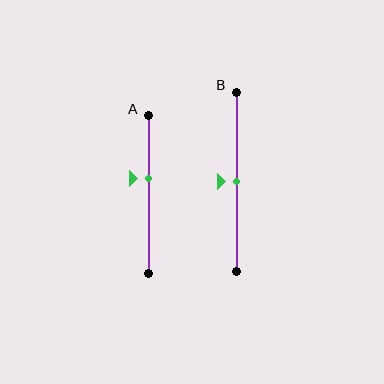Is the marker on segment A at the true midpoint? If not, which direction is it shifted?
No, the marker on segment A is shifted upward by about 10% of the segment length.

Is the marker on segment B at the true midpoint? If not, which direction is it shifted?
Yes, the marker on segment B is at the true midpoint.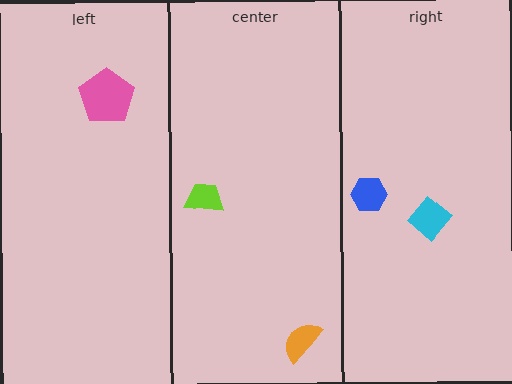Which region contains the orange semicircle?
The center region.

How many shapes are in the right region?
2.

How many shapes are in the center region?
2.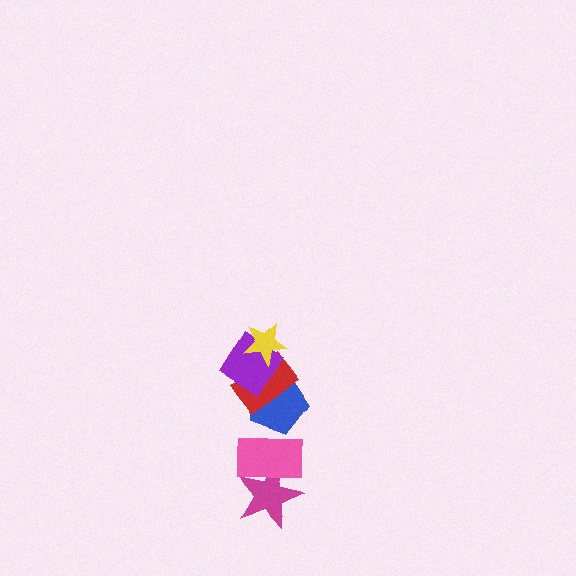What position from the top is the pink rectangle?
The pink rectangle is 5th from the top.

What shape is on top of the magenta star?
The pink rectangle is on top of the magenta star.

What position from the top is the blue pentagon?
The blue pentagon is 4th from the top.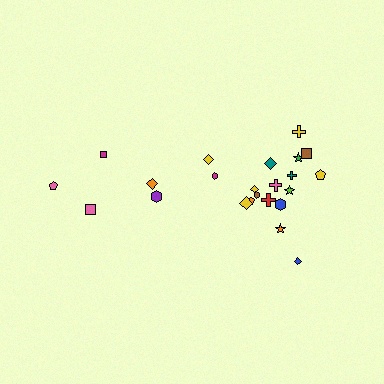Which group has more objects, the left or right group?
The right group.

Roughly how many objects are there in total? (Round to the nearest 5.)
Roughly 25 objects in total.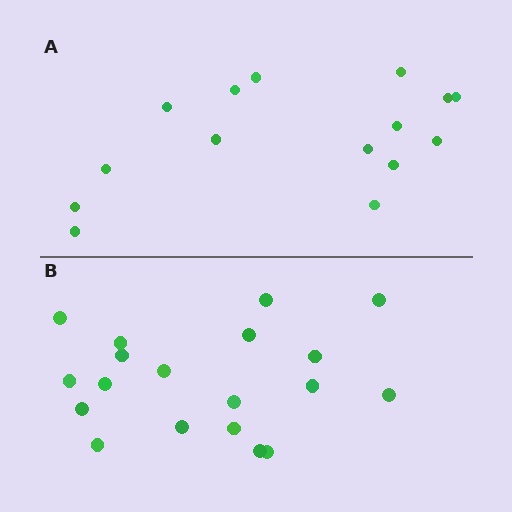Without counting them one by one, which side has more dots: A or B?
Region B (the bottom region) has more dots.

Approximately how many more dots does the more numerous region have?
Region B has about 4 more dots than region A.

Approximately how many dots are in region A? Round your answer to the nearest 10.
About 20 dots. (The exact count is 15, which rounds to 20.)